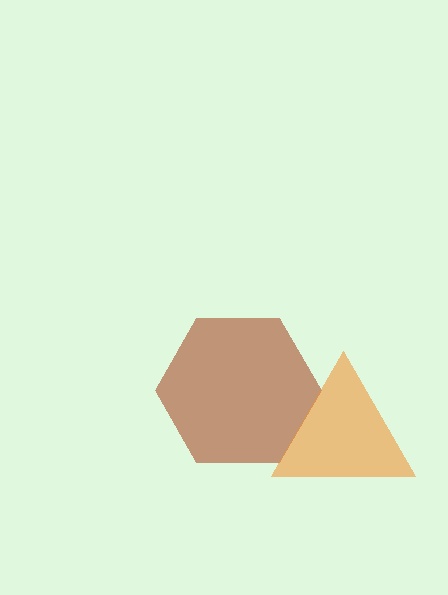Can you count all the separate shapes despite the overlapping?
Yes, there are 2 separate shapes.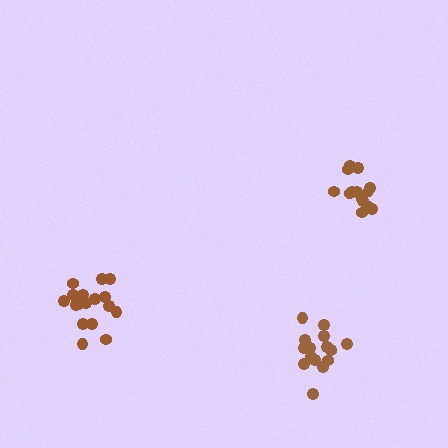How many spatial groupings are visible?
There are 3 spatial groupings.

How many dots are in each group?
Group 1: 17 dots, Group 2: 16 dots, Group 3: 14 dots (47 total).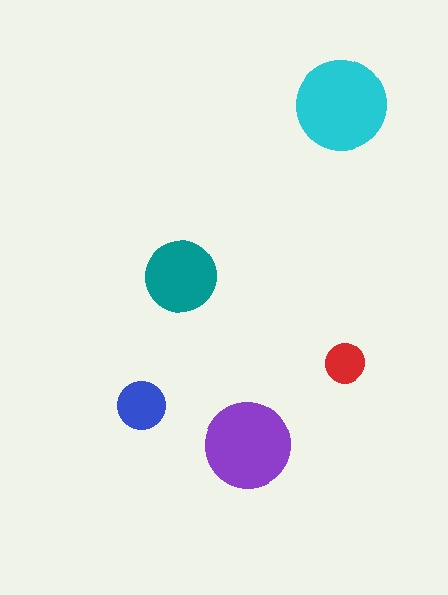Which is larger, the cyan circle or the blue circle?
The cyan one.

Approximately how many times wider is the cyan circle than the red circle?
About 2.5 times wider.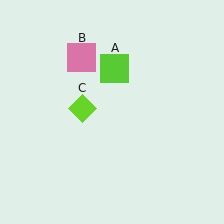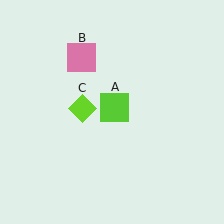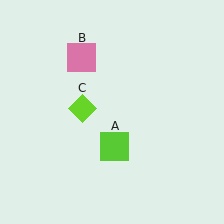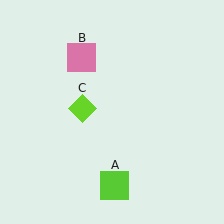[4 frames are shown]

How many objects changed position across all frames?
1 object changed position: lime square (object A).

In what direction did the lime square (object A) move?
The lime square (object A) moved down.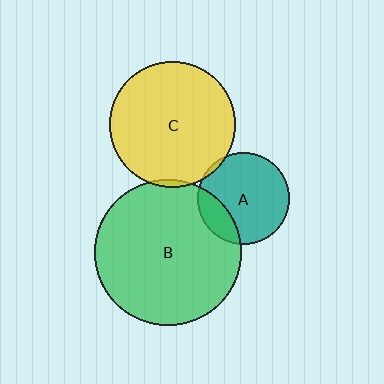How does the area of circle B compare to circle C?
Approximately 1.4 times.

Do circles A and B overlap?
Yes.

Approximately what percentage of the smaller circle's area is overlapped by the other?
Approximately 20%.